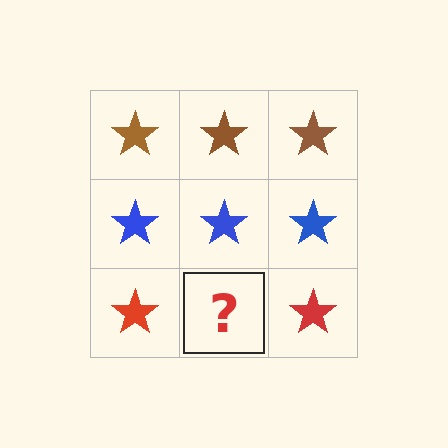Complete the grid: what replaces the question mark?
The question mark should be replaced with a red star.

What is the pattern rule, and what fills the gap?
The rule is that each row has a consistent color. The gap should be filled with a red star.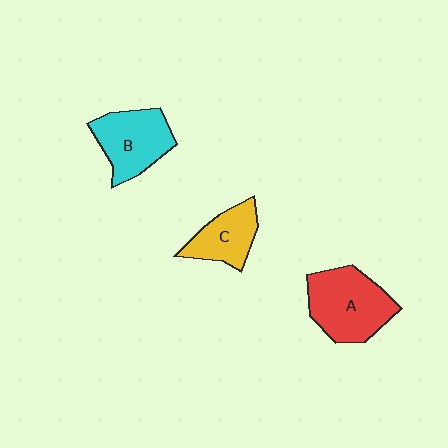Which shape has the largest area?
Shape A (red).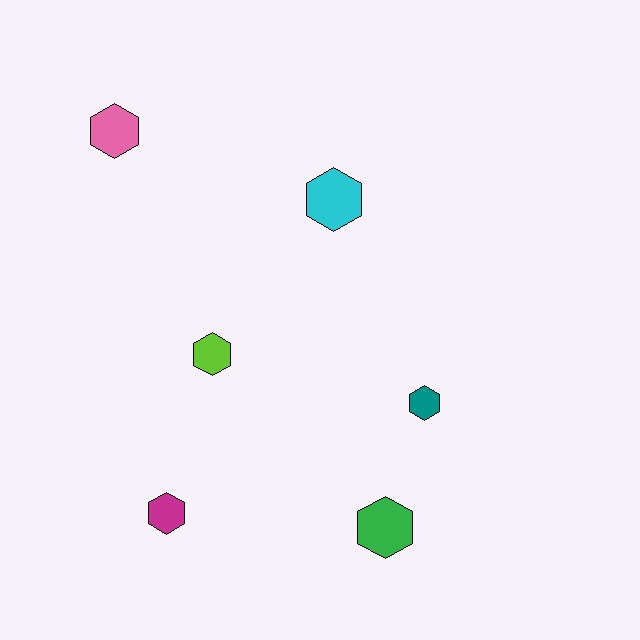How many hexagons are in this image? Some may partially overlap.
There are 6 hexagons.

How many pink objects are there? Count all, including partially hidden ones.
There is 1 pink object.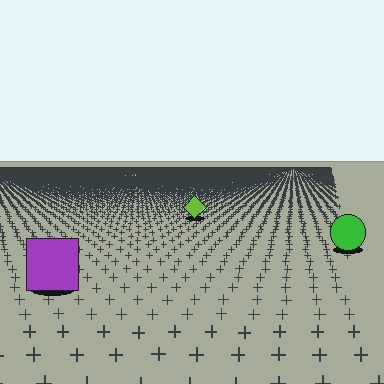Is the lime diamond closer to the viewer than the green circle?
No. The green circle is closer — you can tell from the texture gradient: the ground texture is coarser near it.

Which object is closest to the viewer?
The purple square is closest. The texture marks near it are larger and more spread out.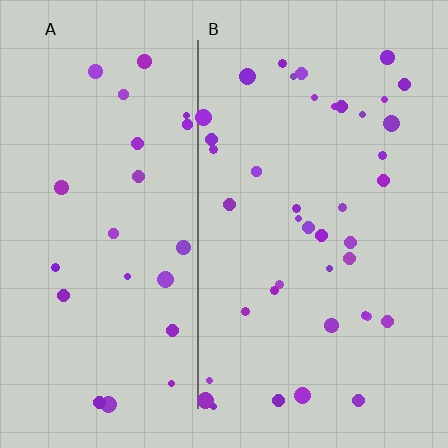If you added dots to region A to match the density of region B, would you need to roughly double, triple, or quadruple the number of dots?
Approximately double.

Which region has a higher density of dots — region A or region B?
B (the right).